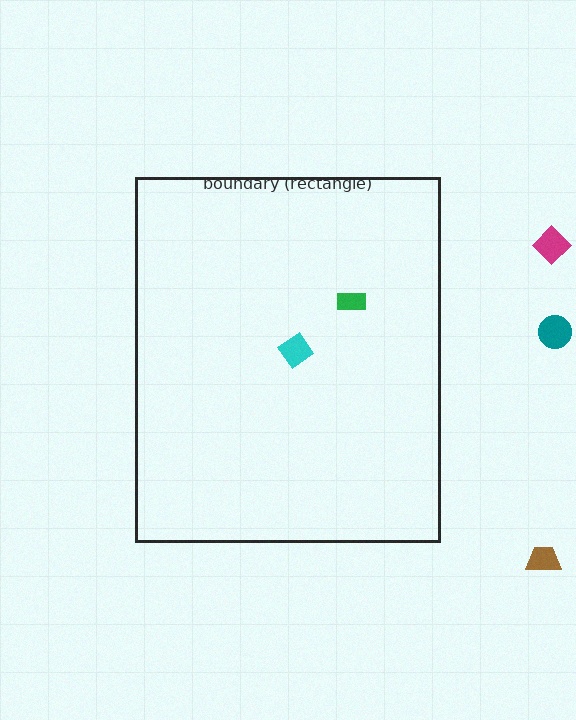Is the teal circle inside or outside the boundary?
Outside.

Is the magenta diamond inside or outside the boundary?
Outside.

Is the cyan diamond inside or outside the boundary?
Inside.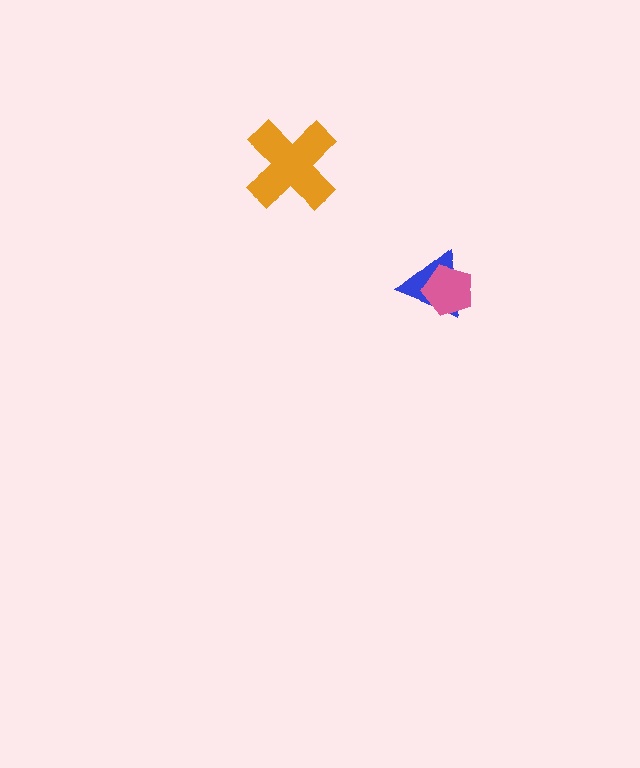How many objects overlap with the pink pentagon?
1 object overlaps with the pink pentagon.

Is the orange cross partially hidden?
No, no other shape covers it.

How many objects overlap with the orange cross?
0 objects overlap with the orange cross.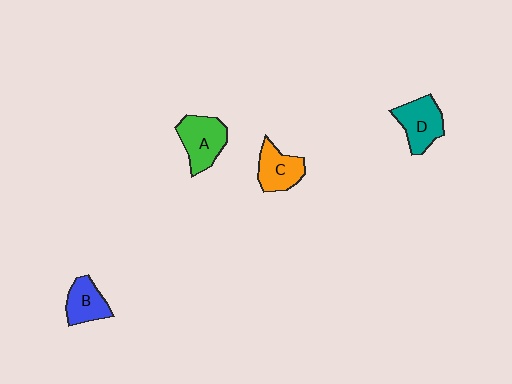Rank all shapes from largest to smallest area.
From largest to smallest: A (green), D (teal), C (orange), B (blue).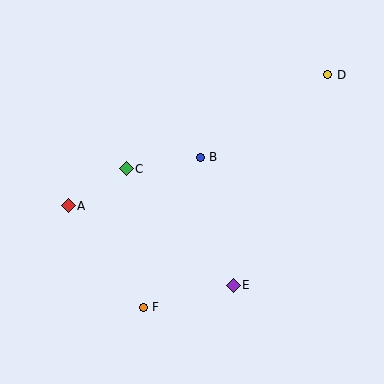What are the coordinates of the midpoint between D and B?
The midpoint between D and B is at (264, 116).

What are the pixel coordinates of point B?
Point B is at (200, 157).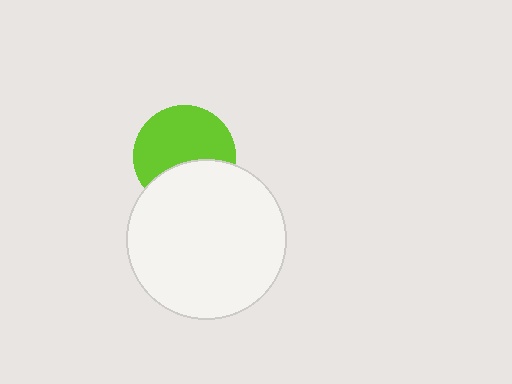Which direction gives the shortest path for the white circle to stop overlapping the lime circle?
Moving down gives the shortest separation.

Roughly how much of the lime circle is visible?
About half of it is visible (roughly 63%).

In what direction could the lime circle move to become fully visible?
The lime circle could move up. That would shift it out from behind the white circle entirely.